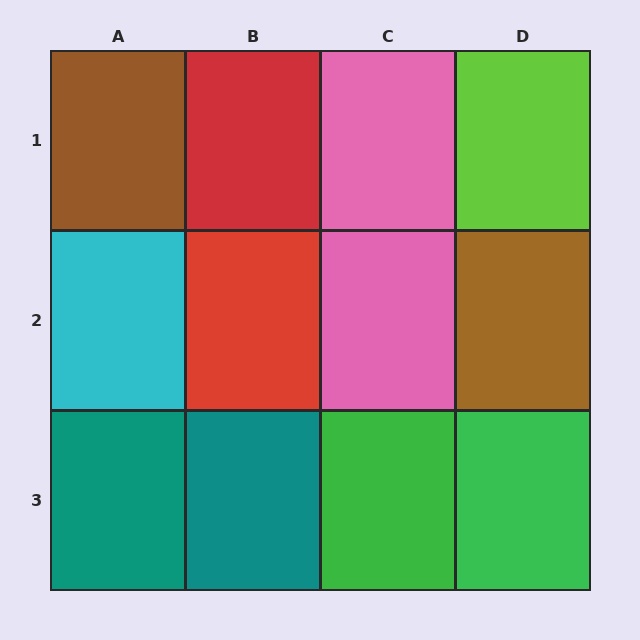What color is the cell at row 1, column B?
Red.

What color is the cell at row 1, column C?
Pink.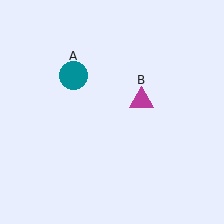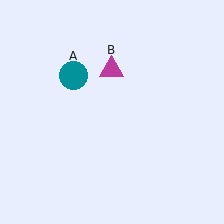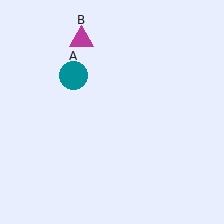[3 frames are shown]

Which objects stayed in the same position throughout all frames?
Teal circle (object A) remained stationary.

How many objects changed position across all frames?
1 object changed position: magenta triangle (object B).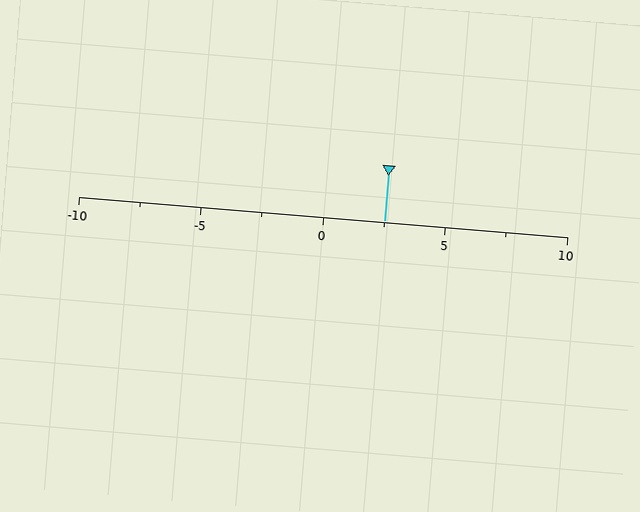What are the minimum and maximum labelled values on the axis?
The axis runs from -10 to 10.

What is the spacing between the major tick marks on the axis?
The major ticks are spaced 5 apart.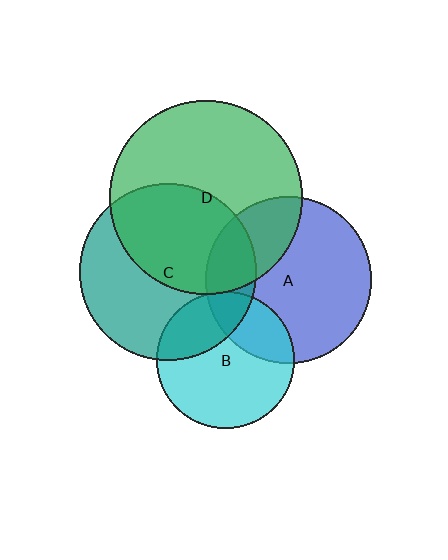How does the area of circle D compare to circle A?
Approximately 1.3 times.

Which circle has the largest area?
Circle D (green).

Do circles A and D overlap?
Yes.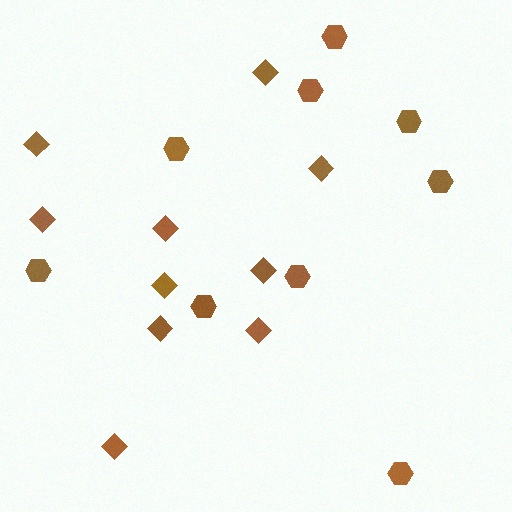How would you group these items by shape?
There are 2 groups: one group of diamonds (10) and one group of hexagons (9).